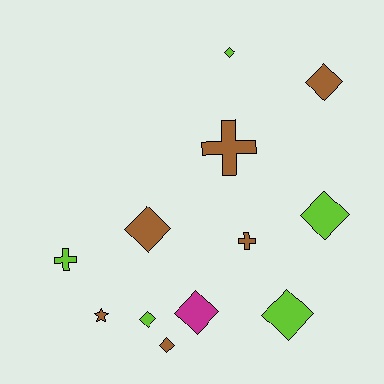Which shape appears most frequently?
Diamond, with 8 objects.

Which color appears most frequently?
Brown, with 6 objects.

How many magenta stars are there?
There are no magenta stars.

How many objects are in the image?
There are 12 objects.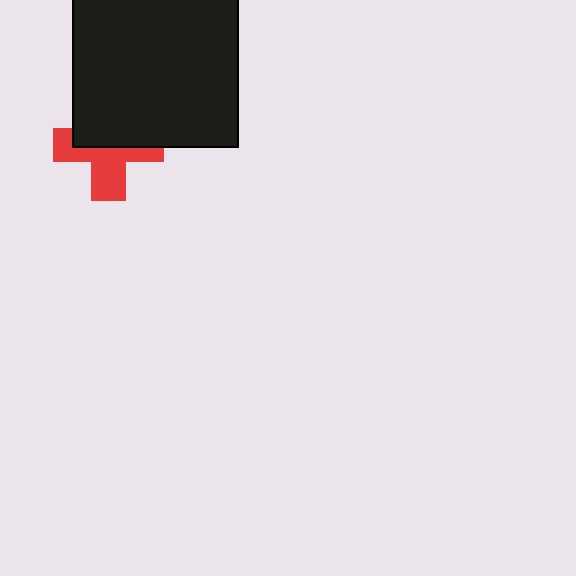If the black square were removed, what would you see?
You would see the complete red cross.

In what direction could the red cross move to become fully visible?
The red cross could move down. That would shift it out from behind the black square entirely.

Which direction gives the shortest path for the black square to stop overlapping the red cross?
Moving up gives the shortest separation.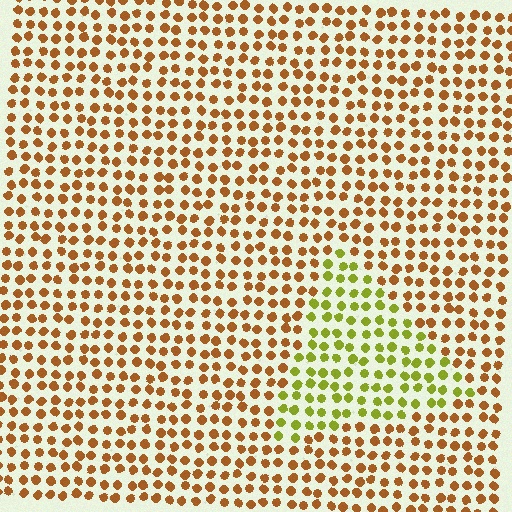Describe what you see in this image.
The image is filled with small brown elements in a uniform arrangement. A triangle-shaped region is visible where the elements are tinted to a slightly different hue, forming a subtle color boundary.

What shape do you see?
I see a triangle.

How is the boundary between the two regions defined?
The boundary is defined purely by a slight shift in hue (about 48 degrees). Spacing, size, and orientation are identical on both sides.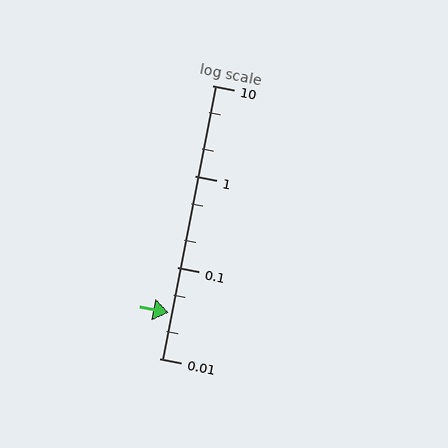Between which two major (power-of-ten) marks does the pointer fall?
The pointer is between 0.01 and 0.1.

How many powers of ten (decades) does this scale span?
The scale spans 3 decades, from 0.01 to 10.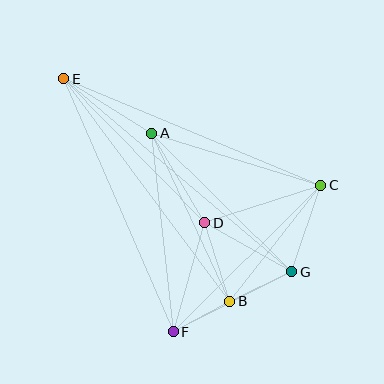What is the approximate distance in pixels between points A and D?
The distance between A and D is approximately 104 pixels.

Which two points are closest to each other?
Points B and F are closest to each other.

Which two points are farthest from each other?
Points E and G are farthest from each other.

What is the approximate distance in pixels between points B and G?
The distance between B and G is approximately 69 pixels.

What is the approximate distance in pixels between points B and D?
The distance between B and D is approximately 83 pixels.